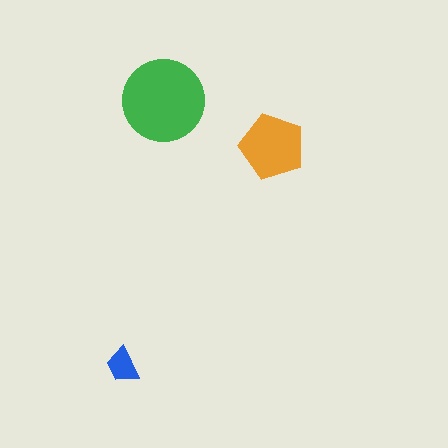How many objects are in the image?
There are 3 objects in the image.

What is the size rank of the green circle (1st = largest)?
1st.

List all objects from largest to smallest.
The green circle, the orange pentagon, the blue trapezoid.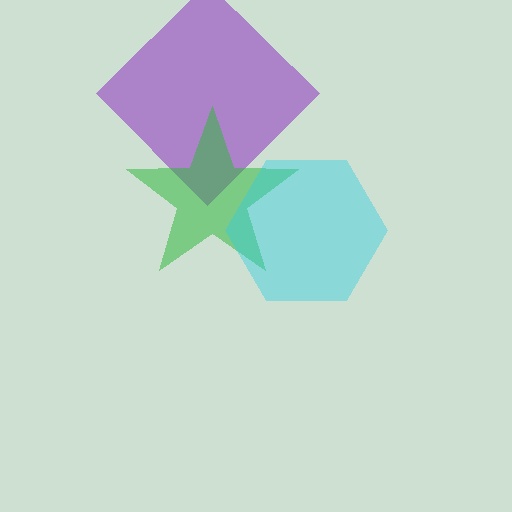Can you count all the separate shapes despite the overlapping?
Yes, there are 3 separate shapes.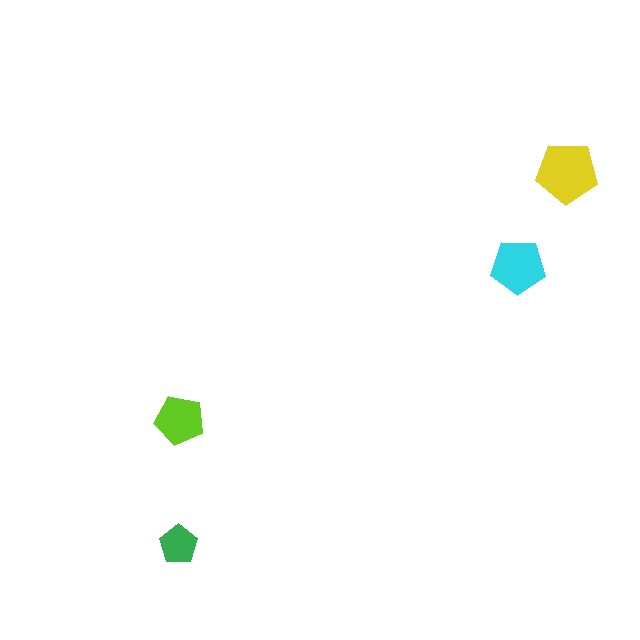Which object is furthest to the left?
The green pentagon is leftmost.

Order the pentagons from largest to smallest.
the yellow one, the cyan one, the lime one, the green one.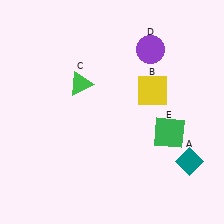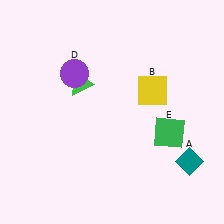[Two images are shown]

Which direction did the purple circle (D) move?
The purple circle (D) moved left.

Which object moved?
The purple circle (D) moved left.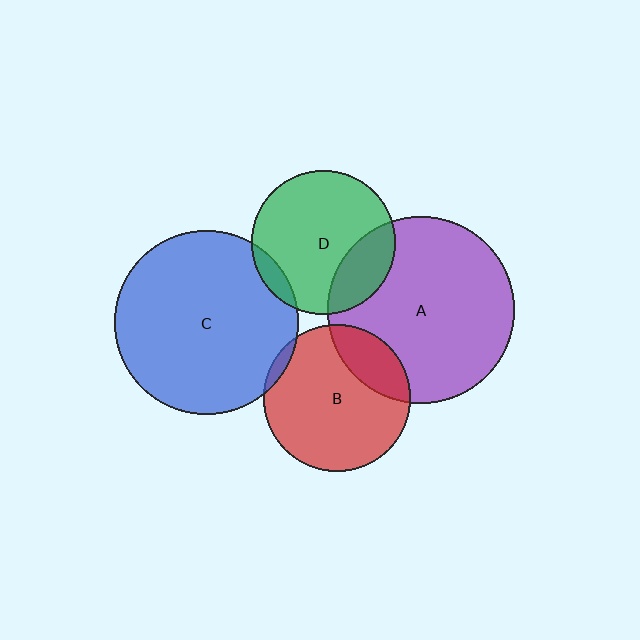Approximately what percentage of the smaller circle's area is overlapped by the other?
Approximately 20%.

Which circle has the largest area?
Circle A (purple).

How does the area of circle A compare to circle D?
Approximately 1.7 times.